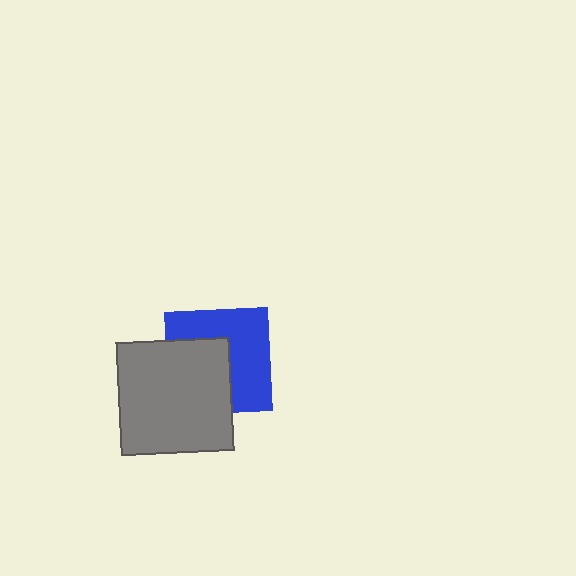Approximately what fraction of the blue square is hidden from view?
Roughly 45% of the blue square is hidden behind the gray square.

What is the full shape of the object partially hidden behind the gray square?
The partially hidden object is a blue square.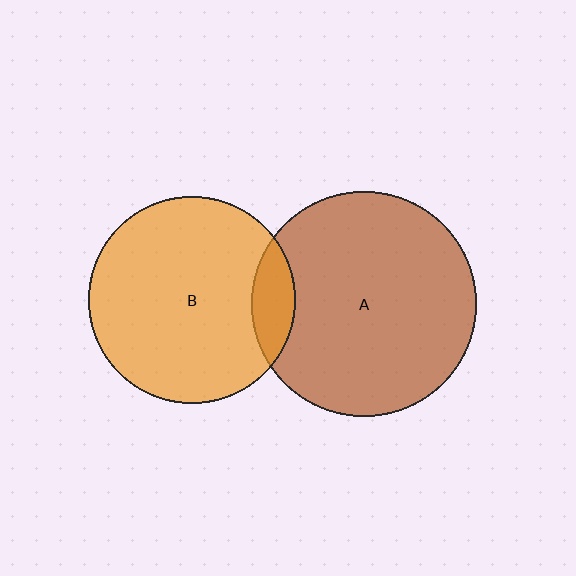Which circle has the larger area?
Circle A (brown).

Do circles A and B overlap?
Yes.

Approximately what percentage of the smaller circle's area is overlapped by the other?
Approximately 10%.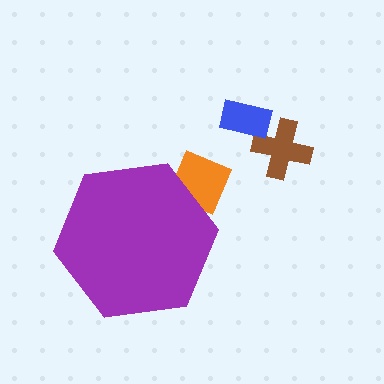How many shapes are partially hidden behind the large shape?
1 shape is partially hidden.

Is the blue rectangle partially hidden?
No, the blue rectangle is fully visible.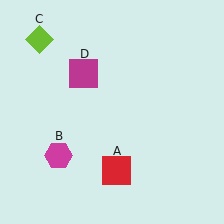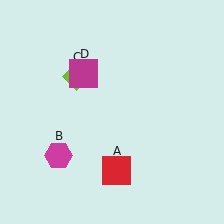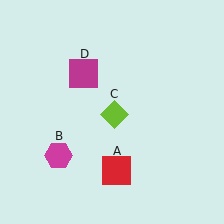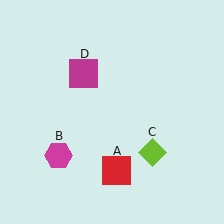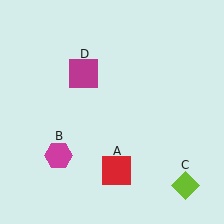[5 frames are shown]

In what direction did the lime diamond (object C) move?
The lime diamond (object C) moved down and to the right.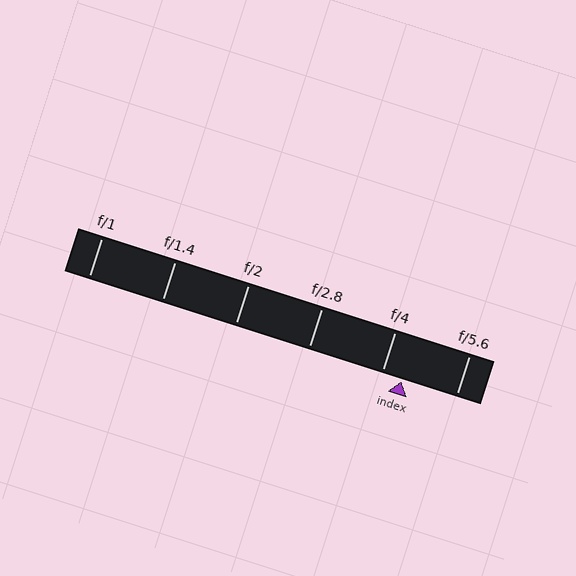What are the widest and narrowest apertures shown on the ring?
The widest aperture shown is f/1 and the narrowest is f/5.6.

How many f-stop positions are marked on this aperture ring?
There are 6 f-stop positions marked.